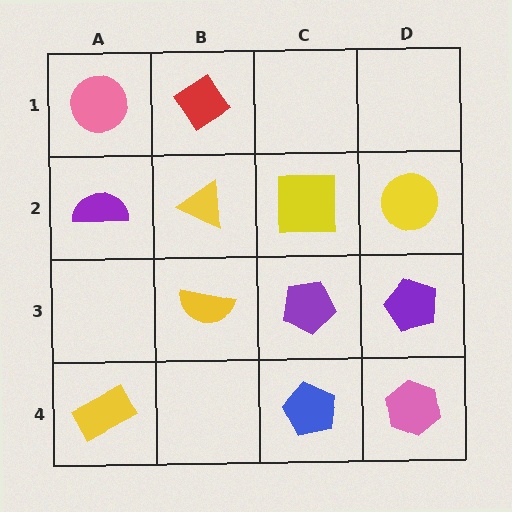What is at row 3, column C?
A purple pentagon.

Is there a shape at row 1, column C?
No, that cell is empty.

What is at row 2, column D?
A yellow circle.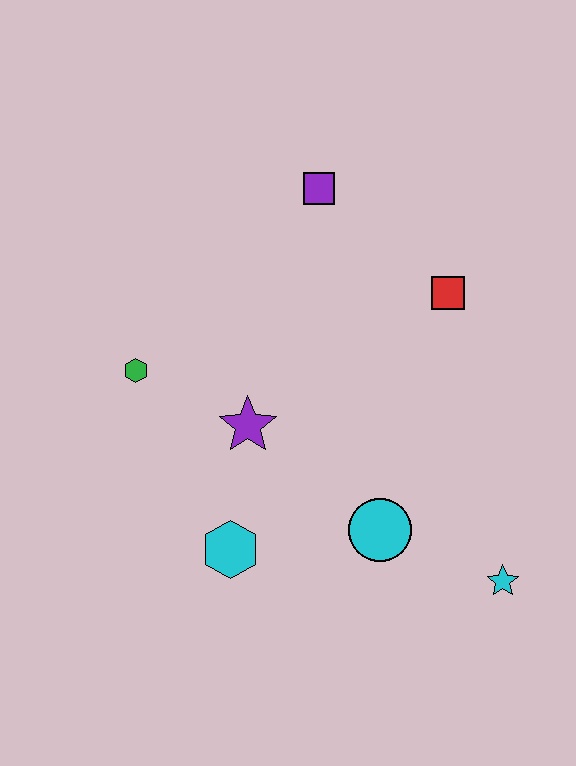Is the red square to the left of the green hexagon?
No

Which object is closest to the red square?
The purple square is closest to the red square.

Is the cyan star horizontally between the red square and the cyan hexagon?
No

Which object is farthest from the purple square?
The cyan star is farthest from the purple square.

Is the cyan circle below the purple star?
Yes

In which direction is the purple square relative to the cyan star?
The purple square is above the cyan star.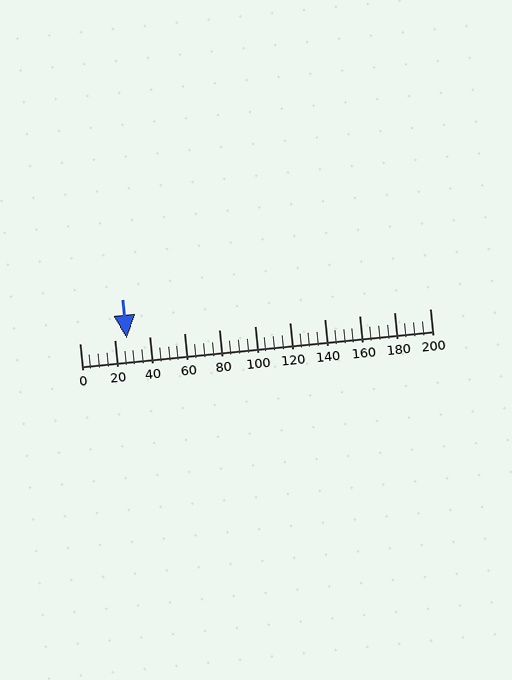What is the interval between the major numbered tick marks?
The major tick marks are spaced 20 units apart.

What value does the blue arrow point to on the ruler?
The blue arrow points to approximately 27.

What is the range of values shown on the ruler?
The ruler shows values from 0 to 200.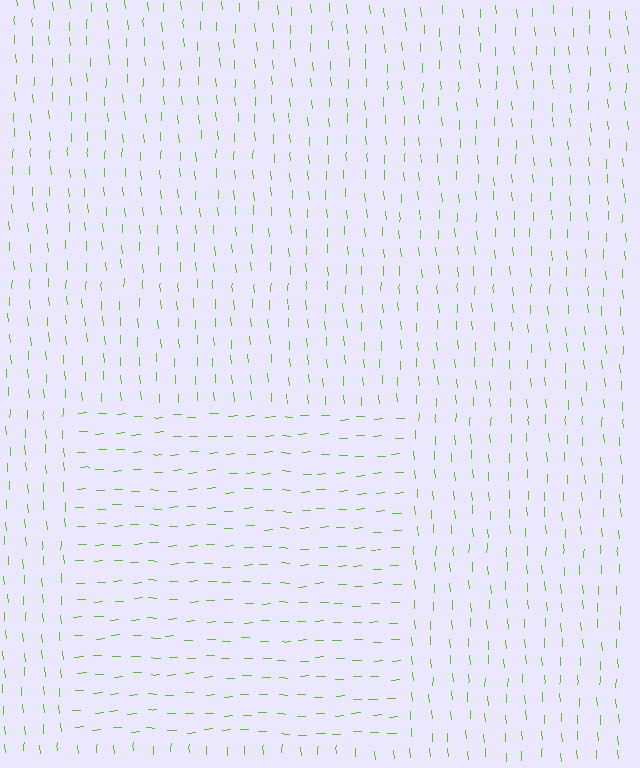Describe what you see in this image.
The image is filled with small lime line segments. A rectangle region in the image has lines oriented differently from the surrounding lines, creating a visible texture boundary.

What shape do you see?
I see a rectangle.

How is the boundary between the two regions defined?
The boundary is defined purely by a change in line orientation (approximately 89 degrees difference). All lines are the same color and thickness.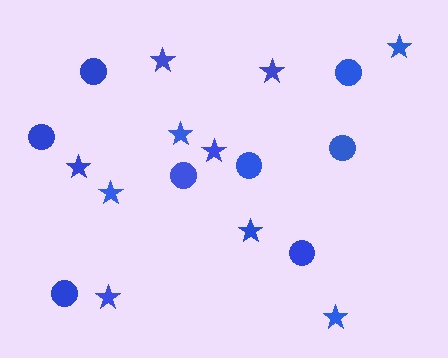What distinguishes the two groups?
There are 2 groups: one group of stars (10) and one group of circles (8).